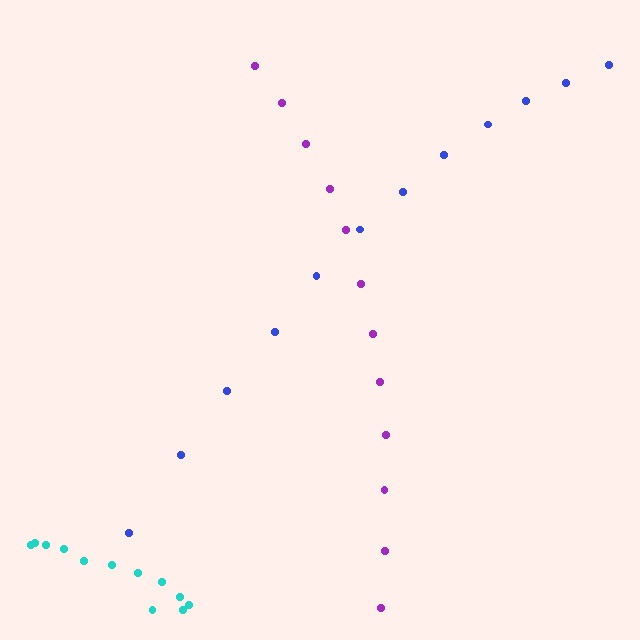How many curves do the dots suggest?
There are 3 distinct paths.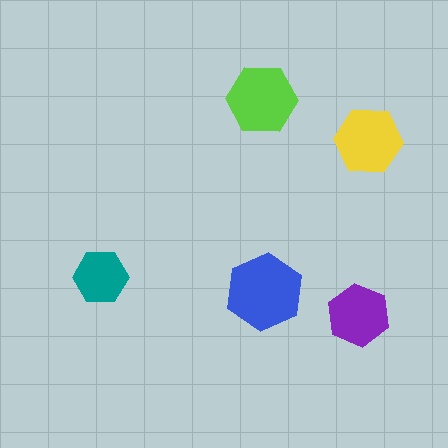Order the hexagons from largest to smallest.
the blue one, the lime one, the yellow one, the purple one, the teal one.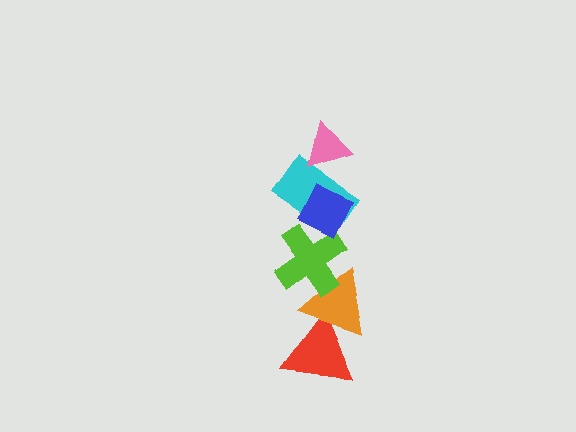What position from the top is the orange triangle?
The orange triangle is 5th from the top.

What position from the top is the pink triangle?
The pink triangle is 1st from the top.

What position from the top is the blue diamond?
The blue diamond is 2nd from the top.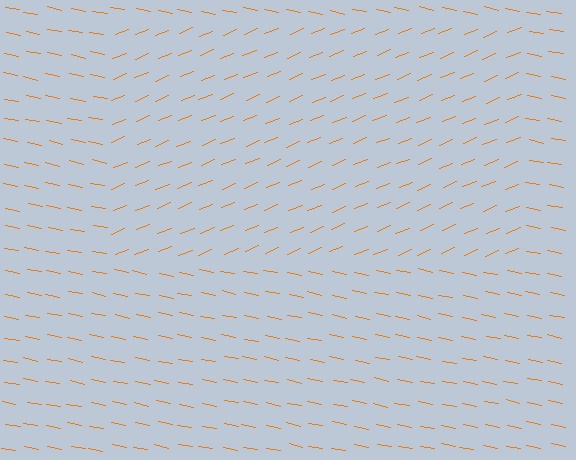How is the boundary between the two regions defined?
The boundary is defined purely by a change in line orientation (approximately 33 degrees difference). All lines are the same color and thickness.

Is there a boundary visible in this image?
Yes, there is a texture boundary formed by a change in line orientation.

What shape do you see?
I see a rectangle.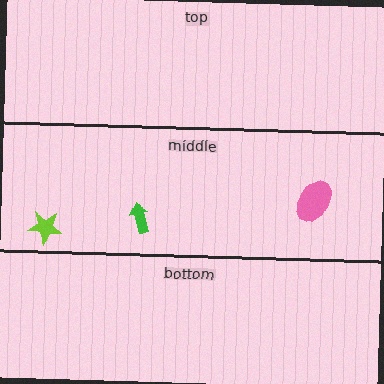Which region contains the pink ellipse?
The middle region.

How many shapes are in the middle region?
3.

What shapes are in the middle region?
The lime star, the green arrow, the pink ellipse.